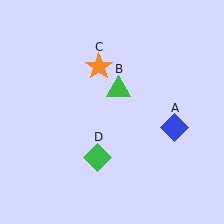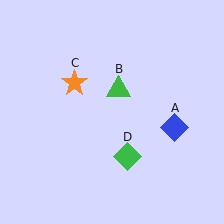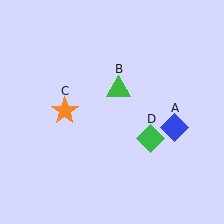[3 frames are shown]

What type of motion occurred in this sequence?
The orange star (object C), green diamond (object D) rotated counterclockwise around the center of the scene.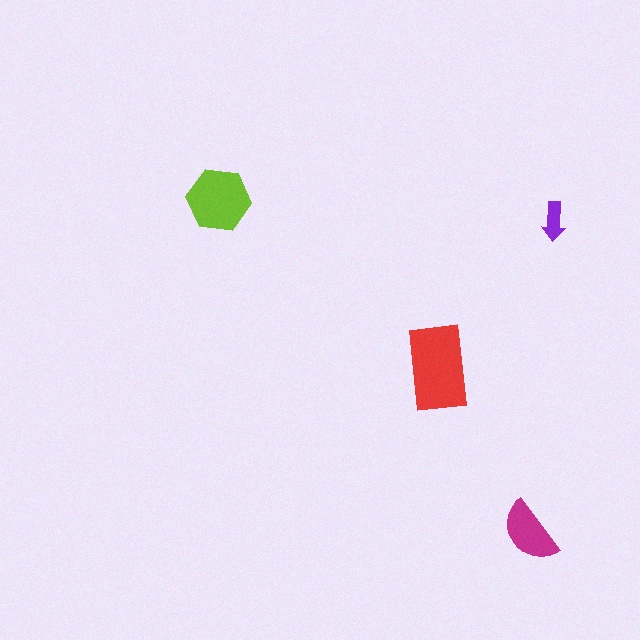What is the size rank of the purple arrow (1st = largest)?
4th.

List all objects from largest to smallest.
The red rectangle, the lime hexagon, the magenta semicircle, the purple arrow.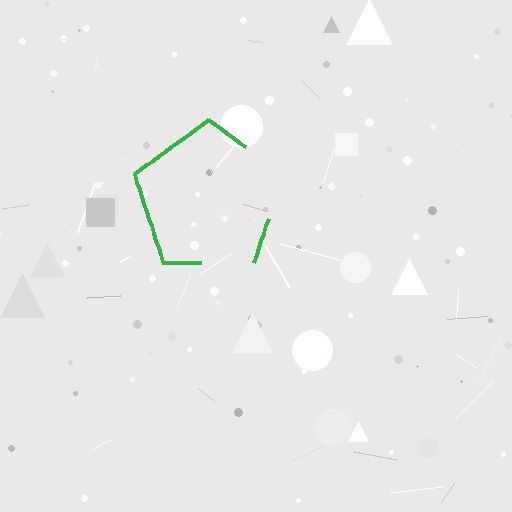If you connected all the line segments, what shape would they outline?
They would outline a pentagon.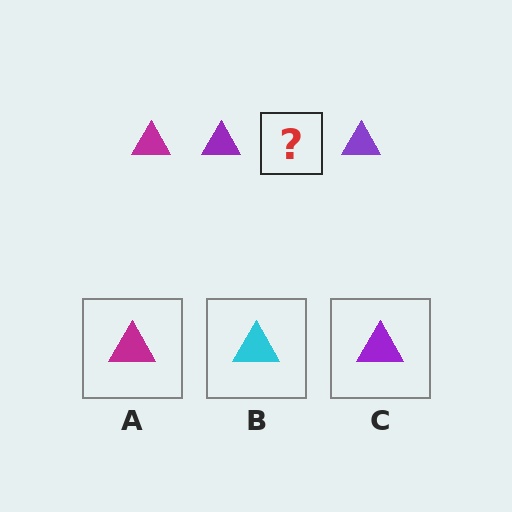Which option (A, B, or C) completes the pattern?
A.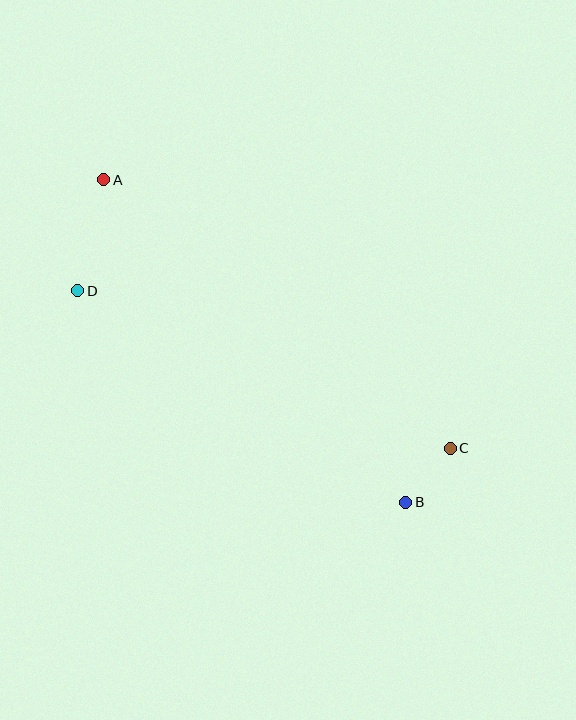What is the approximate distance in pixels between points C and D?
The distance between C and D is approximately 404 pixels.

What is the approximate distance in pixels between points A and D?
The distance between A and D is approximately 114 pixels.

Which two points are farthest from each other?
Points A and B are farthest from each other.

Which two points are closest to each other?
Points B and C are closest to each other.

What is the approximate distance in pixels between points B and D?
The distance between B and D is approximately 390 pixels.